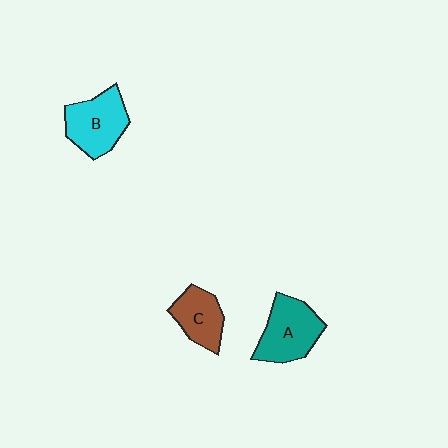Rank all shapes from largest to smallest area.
From largest to smallest: A (teal), B (cyan), C (brown).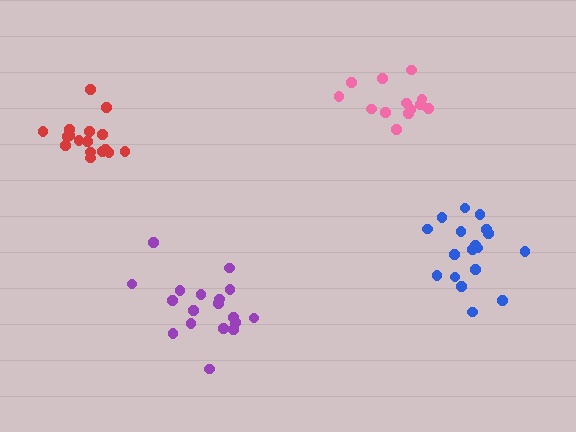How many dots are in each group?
Group 1: 17 dots, Group 2: 13 dots, Group 3: 18 dots, Group 4: 18 dots (66 total).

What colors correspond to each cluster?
The clusters are colored: red, pink, blue, purple.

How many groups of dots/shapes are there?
There are 4 groups.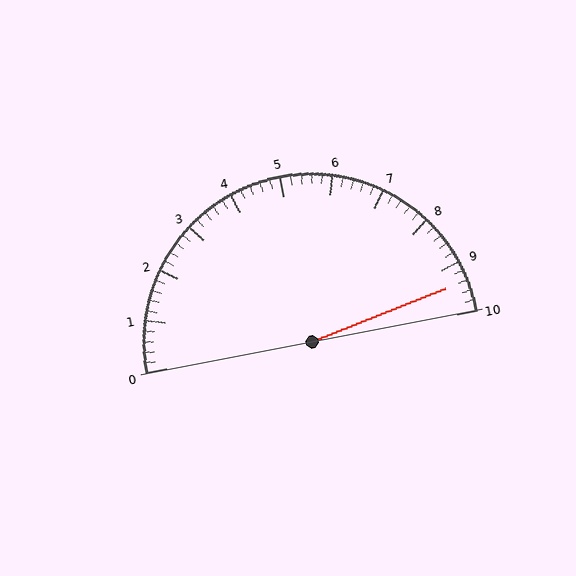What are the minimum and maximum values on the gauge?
The gauge ranges from 0 to 10.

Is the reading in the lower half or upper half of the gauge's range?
The reading is in the upper half of the range (0 to 10).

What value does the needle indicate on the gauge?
The needle indicates approximately 9.4.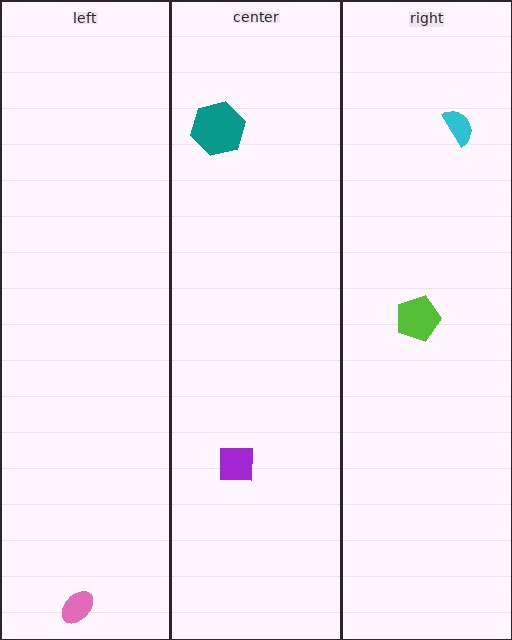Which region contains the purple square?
The center region.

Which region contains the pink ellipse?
The left region.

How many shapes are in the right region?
2.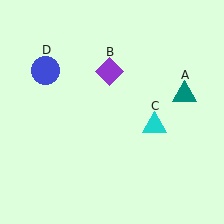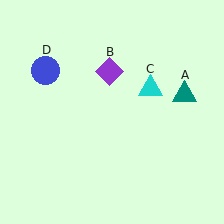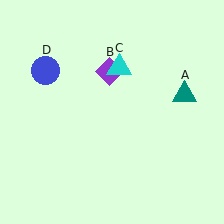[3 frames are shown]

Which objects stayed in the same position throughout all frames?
Teal triangle (object A) and purple diamond (object B) and blue circle (object D) remained stationary.